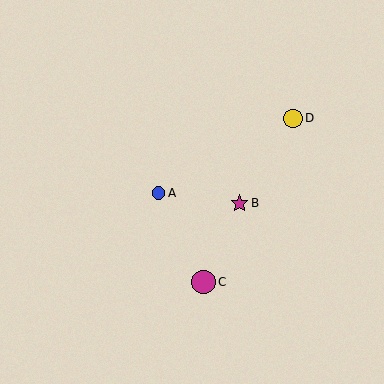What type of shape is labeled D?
Shape D is a yellow circle.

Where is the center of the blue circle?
The center of the blue circle is at (159, 193).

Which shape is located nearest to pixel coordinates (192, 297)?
The magenta circle (labeled C) at (204, 282) is nearest to that location.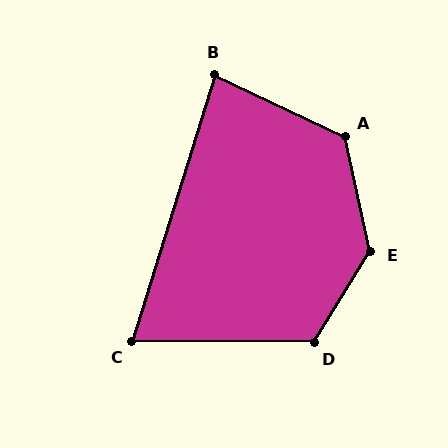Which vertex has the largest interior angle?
E, at approximately 136 degrees.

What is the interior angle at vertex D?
Approximately 121 degrees (obtuse).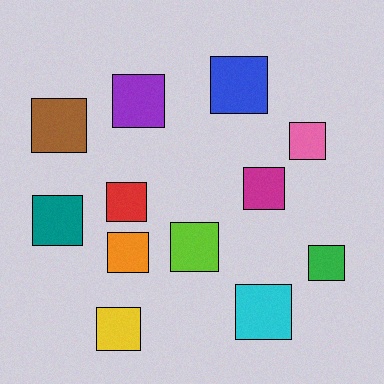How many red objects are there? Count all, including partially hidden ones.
There is 1 red object.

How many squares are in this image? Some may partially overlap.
There are 12 squares.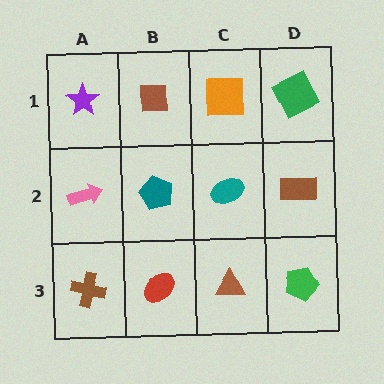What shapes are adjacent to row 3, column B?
A teal pentagon (row 2, column B), a brown cross (row 3, column A), a brown triangle (row 3, column C).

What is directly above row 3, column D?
A brown rectangle.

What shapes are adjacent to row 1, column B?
A teal pentagon (row 2, column B), a purple star (row 1, column A), an orange square (row 1, column C).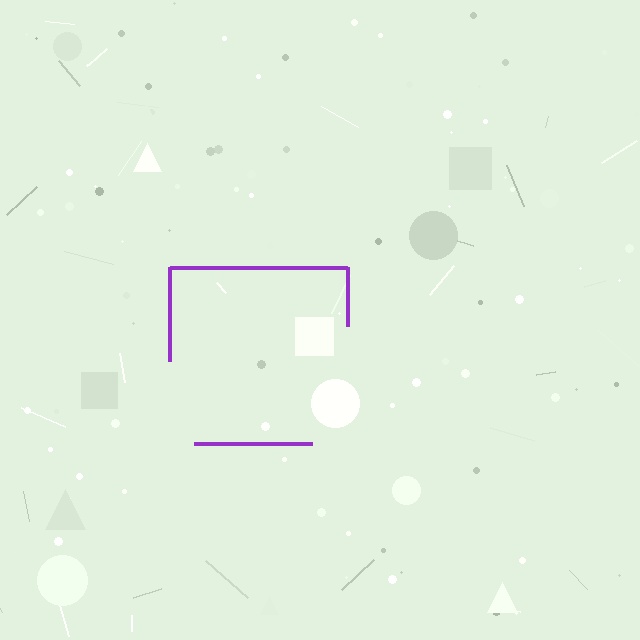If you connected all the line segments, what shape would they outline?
They would outline a square.